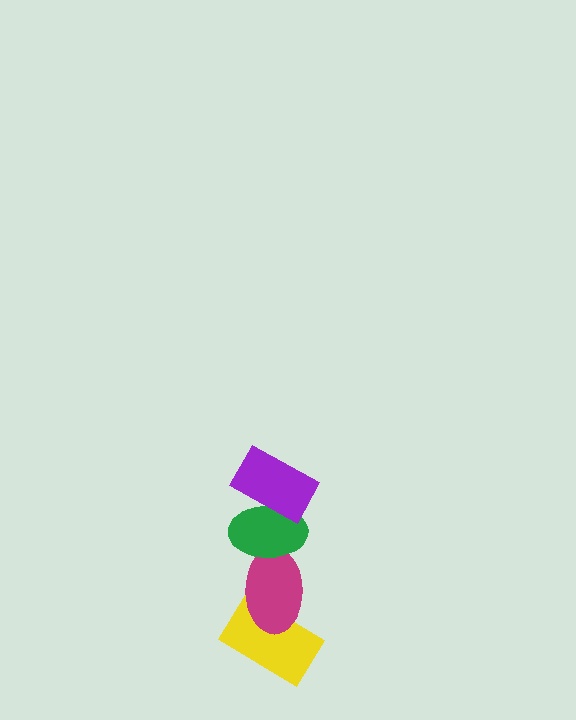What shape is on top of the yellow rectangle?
The magenta ellipse is on top of the yellow rectangle.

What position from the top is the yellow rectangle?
The yellow rectangle is 4th from the top.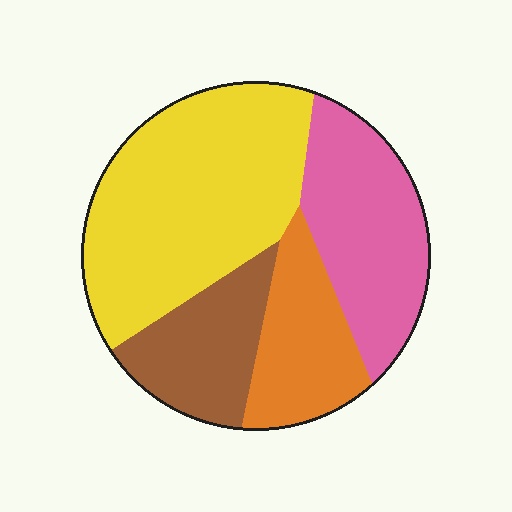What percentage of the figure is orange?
Orange takes up less than a quarter of the figure.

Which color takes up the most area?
Yellow, at roughly 40%.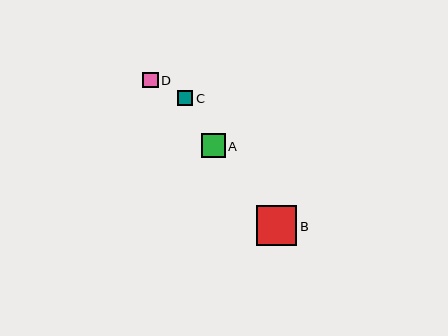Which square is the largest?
Square B is the largest with a size of approximately 40 pixels.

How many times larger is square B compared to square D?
Square B is approximately 2.5 times the size of square D.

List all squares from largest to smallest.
From largest to smallest: B, A, D, C.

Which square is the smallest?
Square C is the smallest with a size of approximately 15 pixels.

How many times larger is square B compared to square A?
Square B is approximately 1.7 times the size of square A.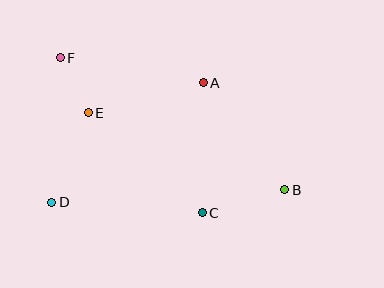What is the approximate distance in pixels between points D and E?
The distance between D and E is approximately 97 pixels.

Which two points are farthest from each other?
Points B and F are farthest from each other.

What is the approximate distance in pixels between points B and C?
The distance between B and C is approximately 85 pixels.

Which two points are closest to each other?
Points E and F are closest to each other.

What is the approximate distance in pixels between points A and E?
The distance between A and E is approximately 119 pixels.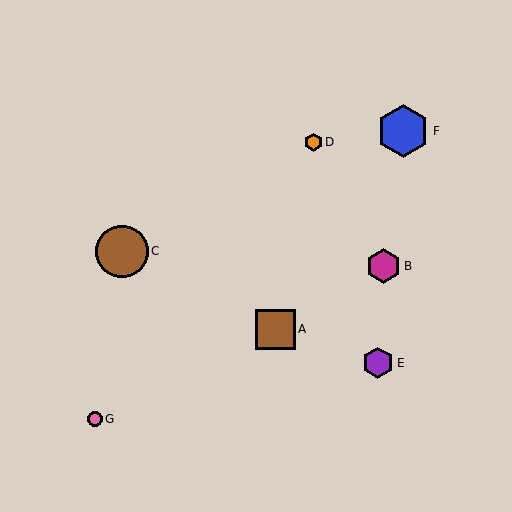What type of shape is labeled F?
Shape F is a blue hexagon.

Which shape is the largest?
The blue hexagon (labeled F) is the largest.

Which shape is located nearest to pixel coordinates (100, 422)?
The pink circle (labeled G) at (95, 419) is nearest to that location.